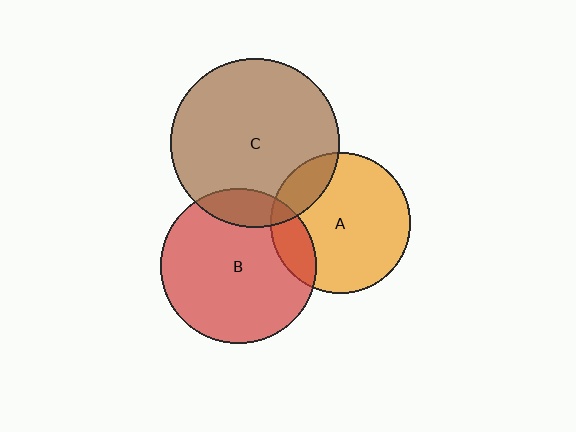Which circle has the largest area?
Circle C (brown).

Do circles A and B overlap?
Yes.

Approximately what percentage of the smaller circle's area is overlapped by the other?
Approximately 15%.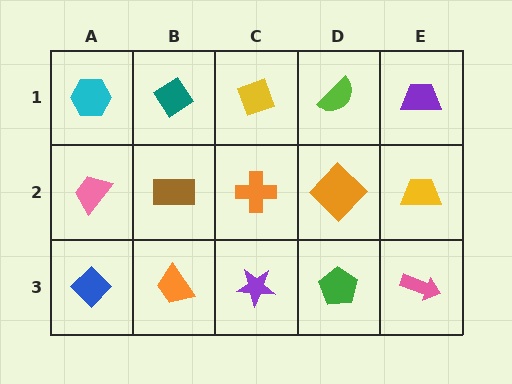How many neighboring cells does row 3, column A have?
2.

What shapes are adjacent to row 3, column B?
A brown rectangle (row 2, column B), a blue diamond (row 3, column A), a purple star (row 3, column C).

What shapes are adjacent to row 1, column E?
A yellow trapezoid (row 2, column E), a lime semicircle (row 1, column D).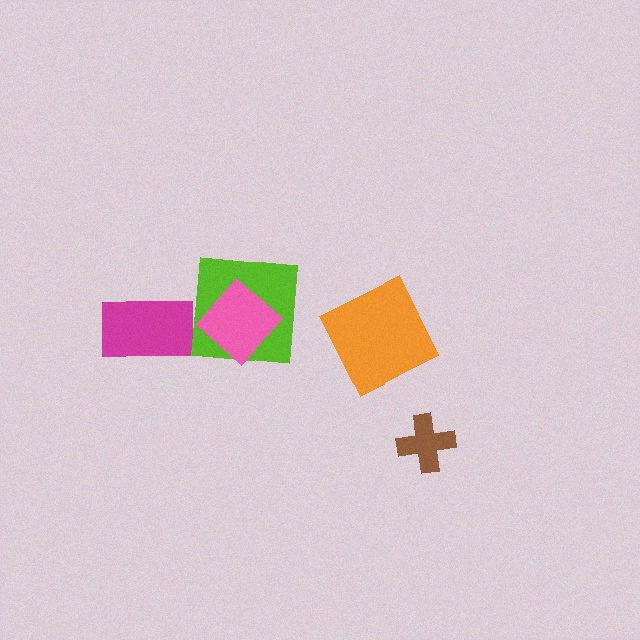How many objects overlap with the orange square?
0 objects overlap with the orange square.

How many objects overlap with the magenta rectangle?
0 objects overlap with the magenta rectangle.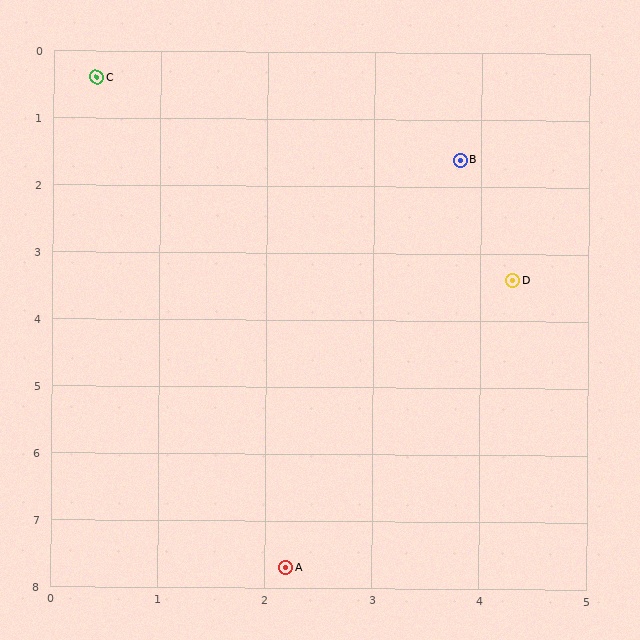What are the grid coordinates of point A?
Point A is at approximately (2.2, 7.7).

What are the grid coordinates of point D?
Point D is at approximately (4.3, 3.4).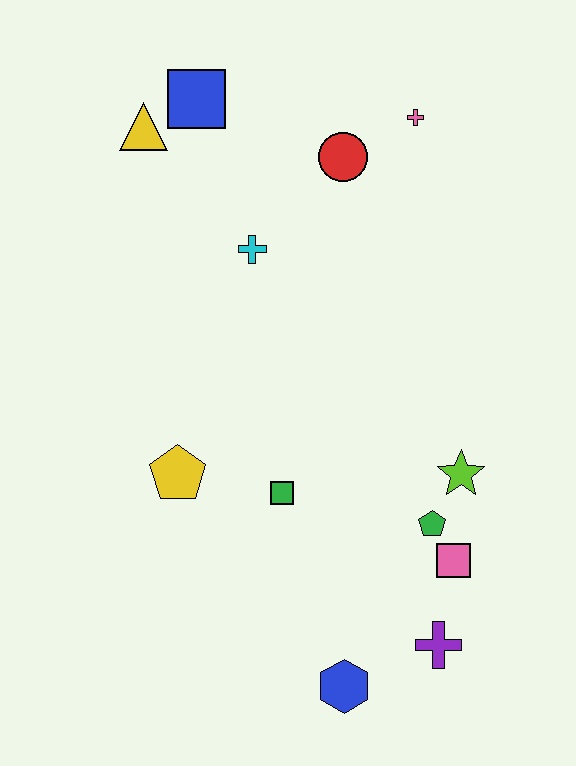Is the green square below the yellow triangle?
Yes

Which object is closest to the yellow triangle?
The blue square is closest to the yellow triangle.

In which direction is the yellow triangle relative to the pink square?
The yellow triangle is above the pink square.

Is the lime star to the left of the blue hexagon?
No